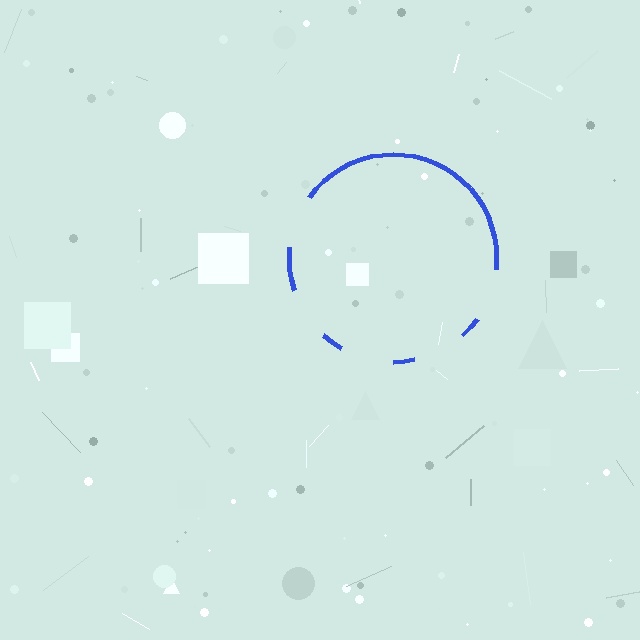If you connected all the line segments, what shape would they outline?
They would outline a circle.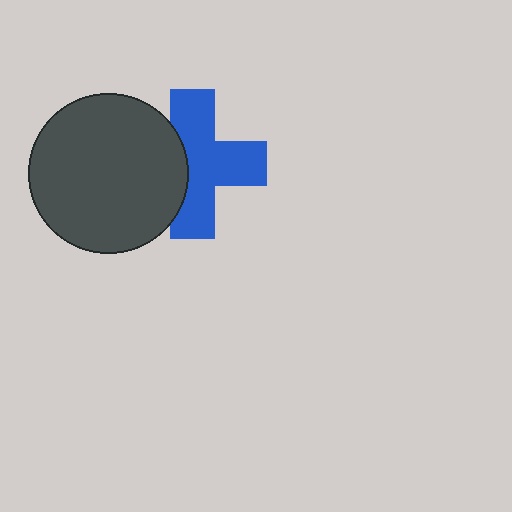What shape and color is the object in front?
The object in front is a dark gray circle.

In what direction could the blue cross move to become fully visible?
The blue cross could move right. That would shift it out from behind the dark gray circle entirely.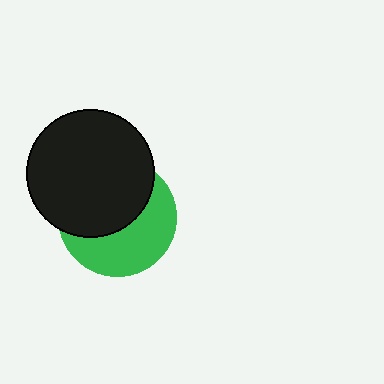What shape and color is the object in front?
The object in front is a black circle.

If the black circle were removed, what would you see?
You would see the complete green circle.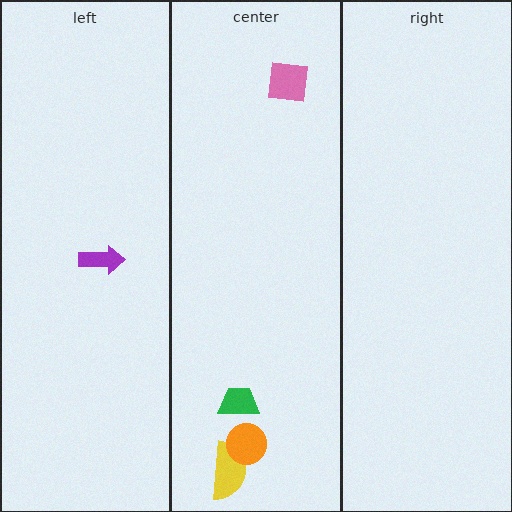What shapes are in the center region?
The pink square, the green trapezoid, the yellow semicircle, the orange circle.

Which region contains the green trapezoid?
The center region.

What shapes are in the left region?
The purple arrow.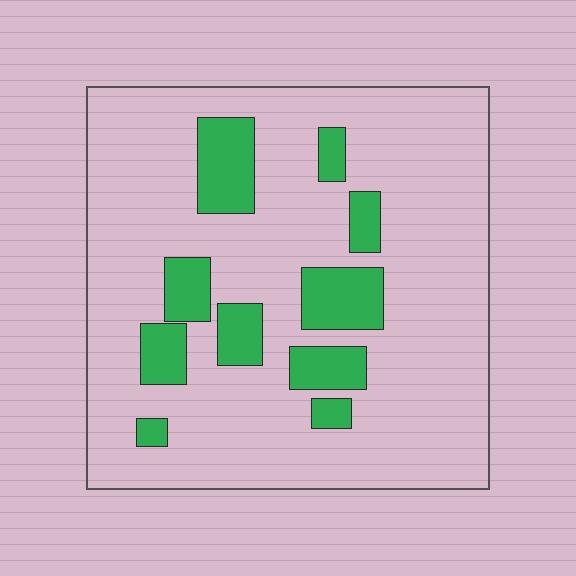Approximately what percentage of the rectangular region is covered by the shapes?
Approximately 20%.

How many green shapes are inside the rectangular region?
10.